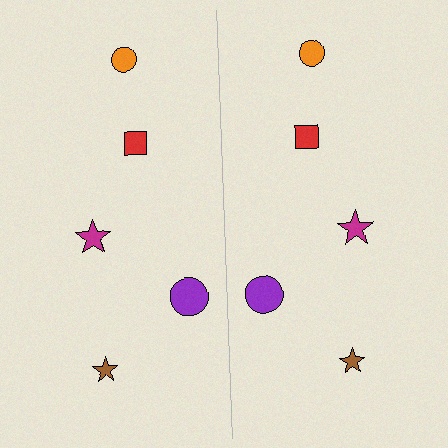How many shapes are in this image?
There are 10 shapes in this image.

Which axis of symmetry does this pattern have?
The pattern has a vertical axis of symmetry running through the center of the image.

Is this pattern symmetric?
Yes, this pattern has bilateral (reflection) symmetry.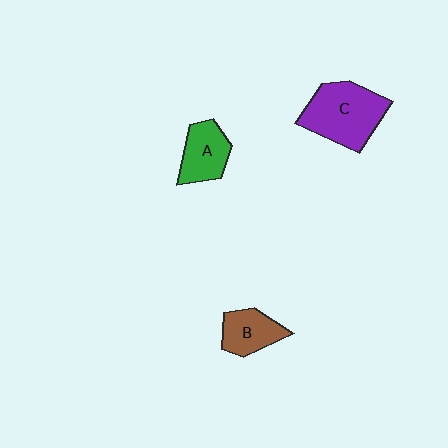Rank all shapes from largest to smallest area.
From largest to smallest: C (purple), A (green), B (brown).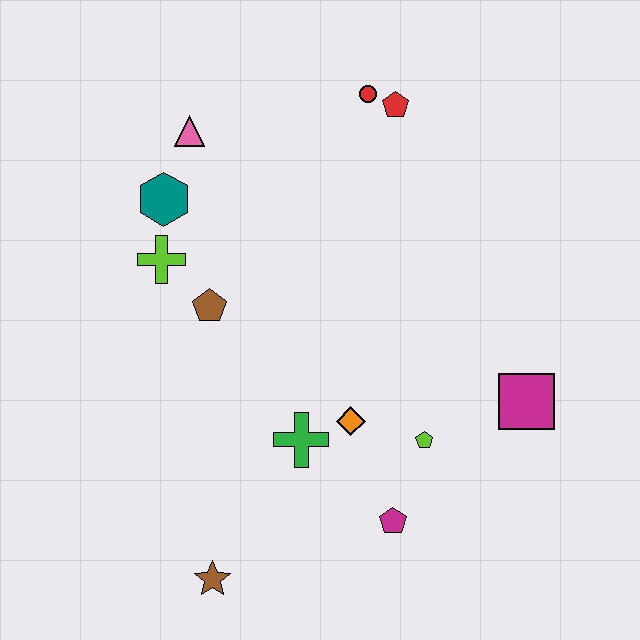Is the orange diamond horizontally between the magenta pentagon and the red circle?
No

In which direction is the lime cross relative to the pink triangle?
The lime cross is below the pink triangle.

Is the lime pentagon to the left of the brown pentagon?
No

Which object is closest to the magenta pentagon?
The lime pentagon is closest to the magenta pentagon.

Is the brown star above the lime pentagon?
No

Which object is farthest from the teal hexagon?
The magenta square is farthest from the teal hexagon.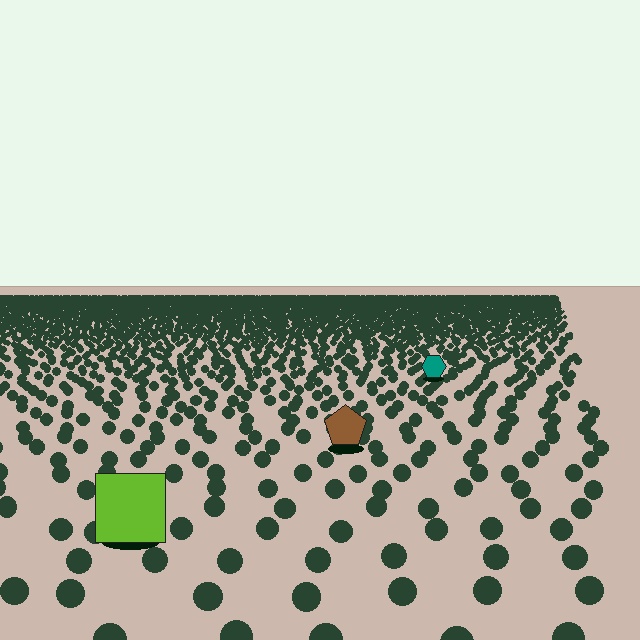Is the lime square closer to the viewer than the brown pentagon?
Yes. The lime square is closer — you can tell from the texture gradient: the ground texture is coarser near it.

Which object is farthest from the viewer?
The teal hexagon is farthest from the viewer. It appears smaller and the ground texture around it is denser.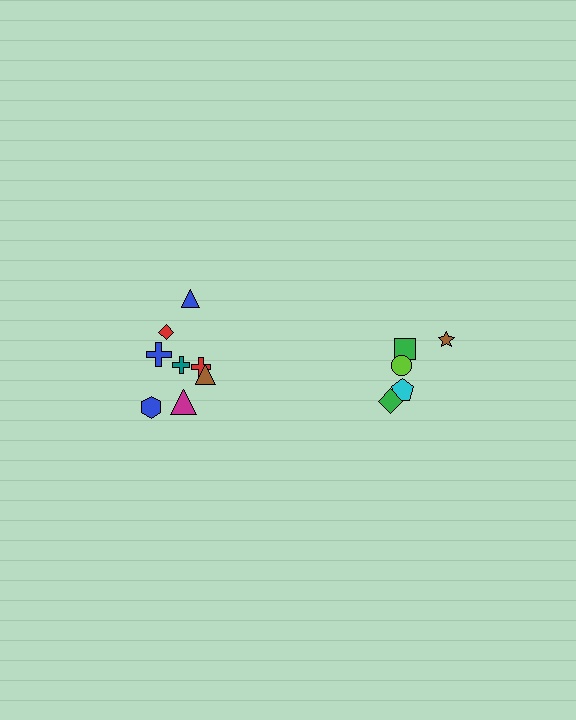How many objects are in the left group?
There are 8 objects.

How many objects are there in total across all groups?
There are 13 objects.